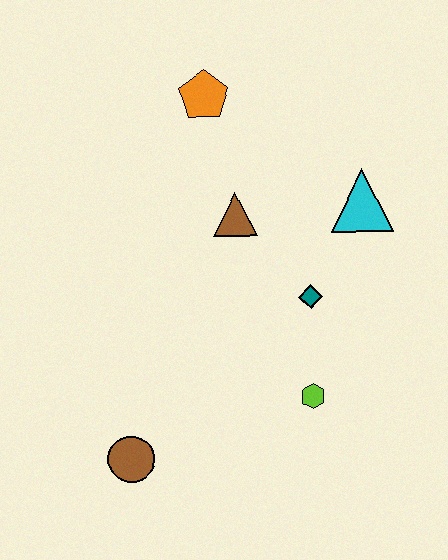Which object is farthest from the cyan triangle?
The brown circle is farthest from the cyan triangle.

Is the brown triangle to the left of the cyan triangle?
Yes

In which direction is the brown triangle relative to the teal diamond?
The brown triangle is above the teal diamond.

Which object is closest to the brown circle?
The lime hexagon is closest to the brown circle.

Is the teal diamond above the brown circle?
Yes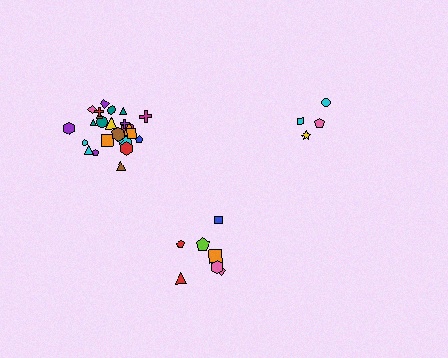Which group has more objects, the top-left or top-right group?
The top-left group.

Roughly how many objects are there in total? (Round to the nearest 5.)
Roughly 35 objects in total.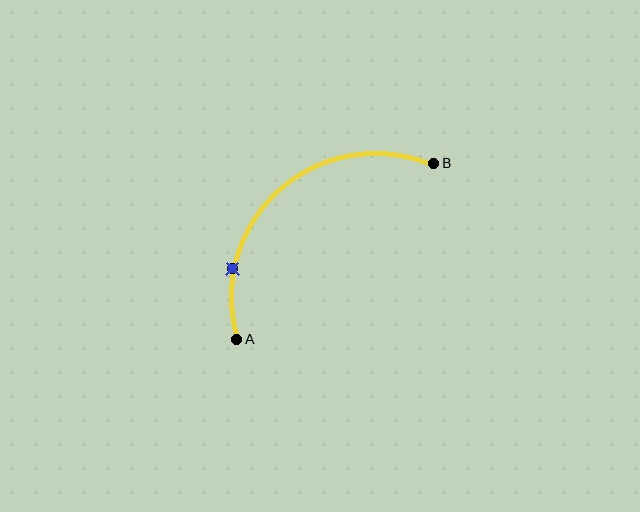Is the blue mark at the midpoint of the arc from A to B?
No. The blue mark lies on the arc but is closer to endpoint A. The arc midpoint would be at the point on the curve equidistant along the arc from both A and B.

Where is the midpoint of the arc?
The arc midpoint is the point on the curve farthest from the straight line joining A and B. It sits above and to the left of that line.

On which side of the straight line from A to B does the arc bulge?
The arc bulges above and to the left of the straight line connecting A and B.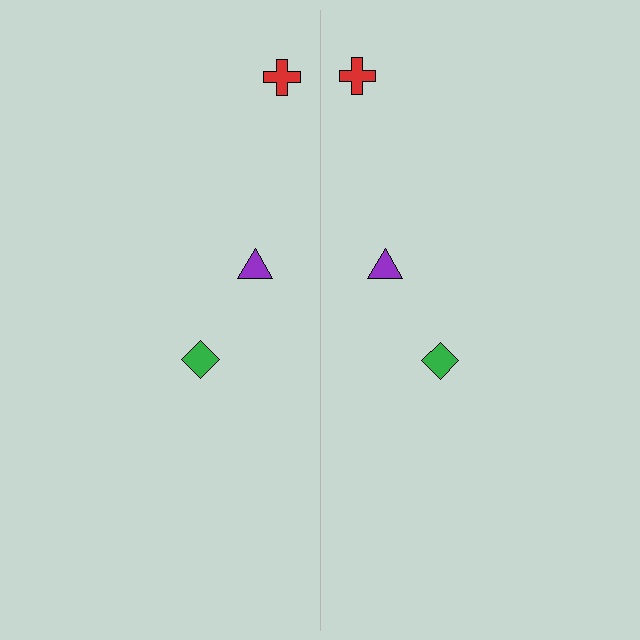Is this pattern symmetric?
Yes, this pattern has bilateral (reflection) symmetry.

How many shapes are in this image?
There are 6 shapes in this image.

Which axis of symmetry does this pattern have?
The pattern has a vertical axis of symmetry running through the center of the image.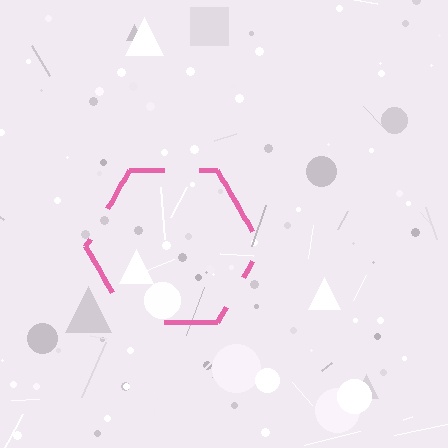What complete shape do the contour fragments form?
The contour fragments form a hexagon.